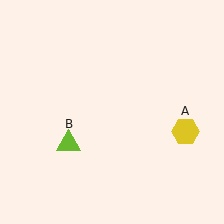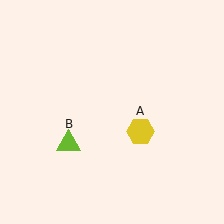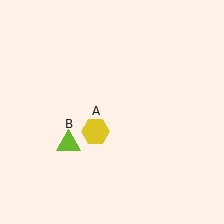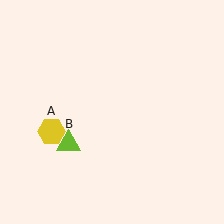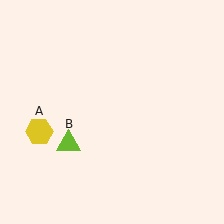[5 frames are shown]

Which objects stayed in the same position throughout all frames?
Lime triangle (object B) remained stationary.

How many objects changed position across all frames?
1 object changed position: yellow hexagon (object A).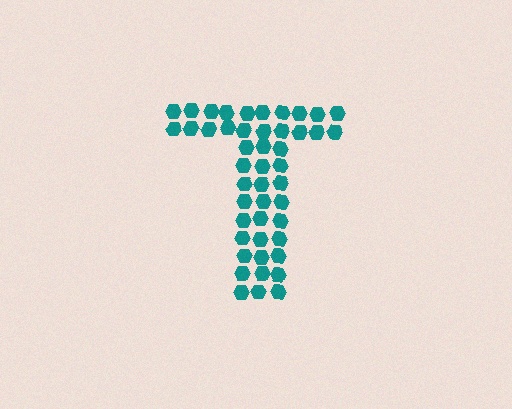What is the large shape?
The large shape is the letter T.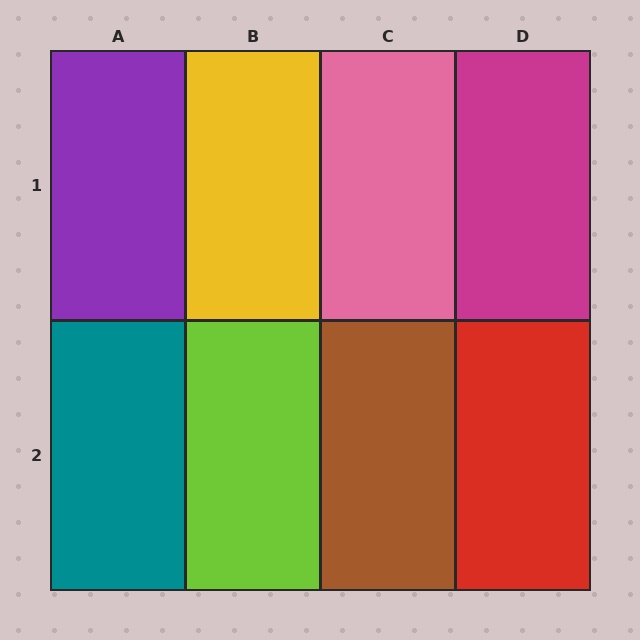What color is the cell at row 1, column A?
Purple.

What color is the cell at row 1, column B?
Yellow.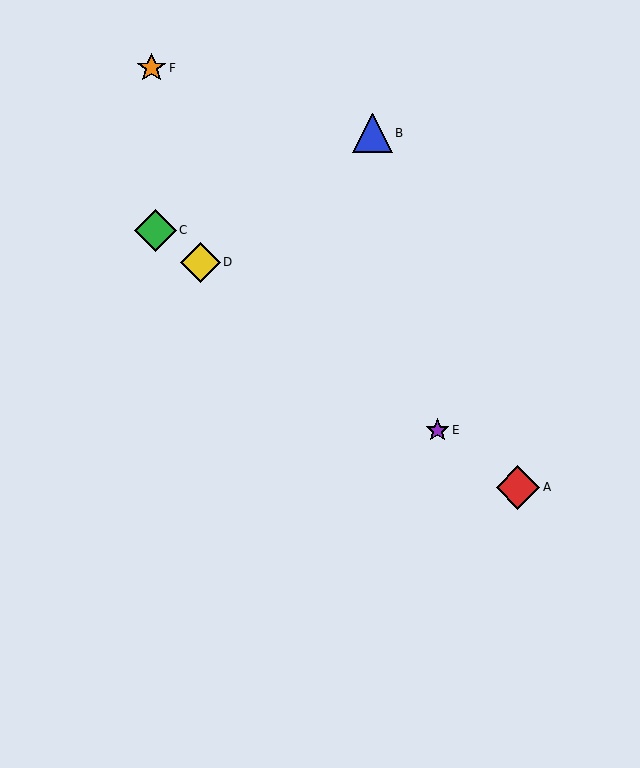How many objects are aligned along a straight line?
4 objects (A, C, D, E) are aligned along a straight line.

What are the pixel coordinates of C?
Object C is at (155, 230).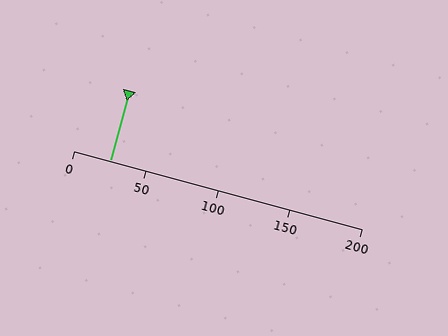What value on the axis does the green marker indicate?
The marker indicates approximately 25.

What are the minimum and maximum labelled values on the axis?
The axis runs from 0 to 200.